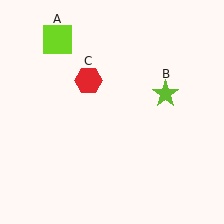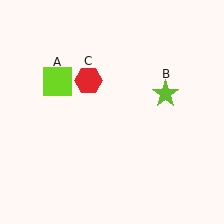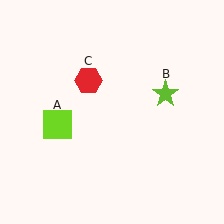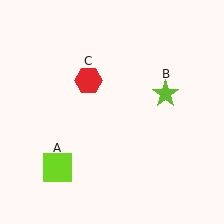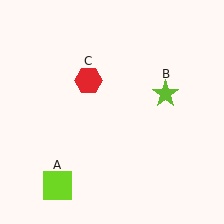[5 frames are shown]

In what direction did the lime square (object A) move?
The lime square (object A) moved down.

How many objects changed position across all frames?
1 object changed position: lime square (object A).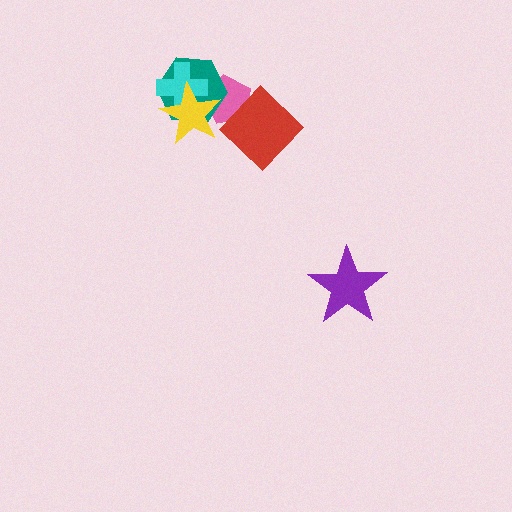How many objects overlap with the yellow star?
3 objects overlap with the yellow star.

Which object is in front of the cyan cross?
The yellow star is in front of the cyan cross.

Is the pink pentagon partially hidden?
Yes, it is partially covered by another shape.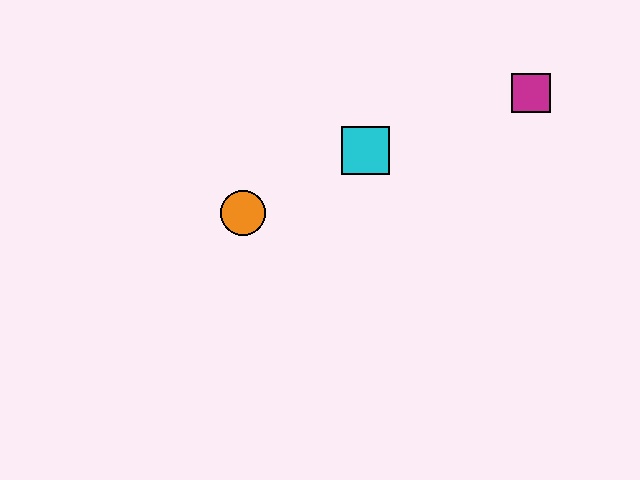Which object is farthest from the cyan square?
The magenta square is farthest from the cyan square.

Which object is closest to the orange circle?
The cyan square is closest to the orange circle.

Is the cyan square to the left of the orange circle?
No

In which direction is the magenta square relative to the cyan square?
The magenta square is to the right of the cyan square.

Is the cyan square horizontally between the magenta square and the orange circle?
Yes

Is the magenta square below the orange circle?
No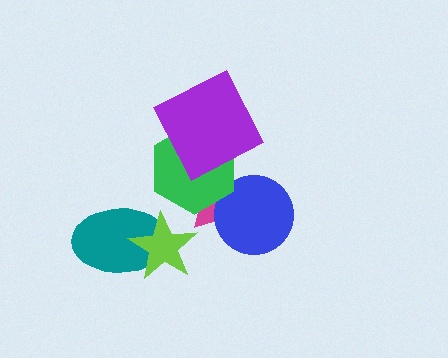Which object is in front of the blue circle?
The green hexagon is in front of the blue circle.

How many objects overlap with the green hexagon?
3 objects overlap with the green hexagon.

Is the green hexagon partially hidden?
Yes, it is partially covered by another shape.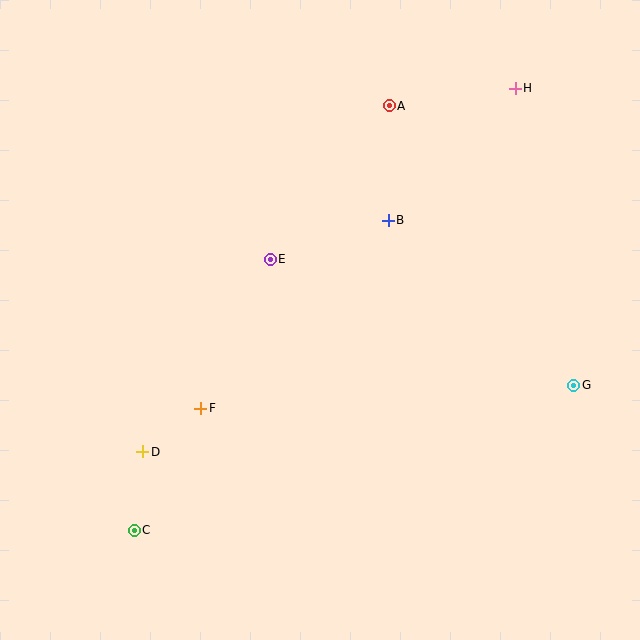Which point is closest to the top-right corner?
Point H is closest to the top-right corner.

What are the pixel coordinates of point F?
Point F is at (201, 408).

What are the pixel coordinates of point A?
Point A is at (389, 106).